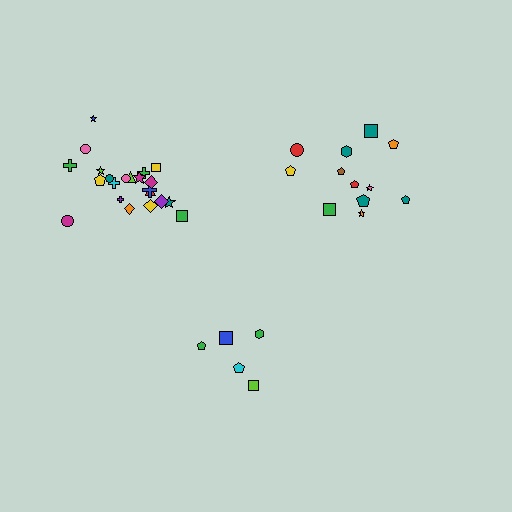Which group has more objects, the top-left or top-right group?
The top-left group.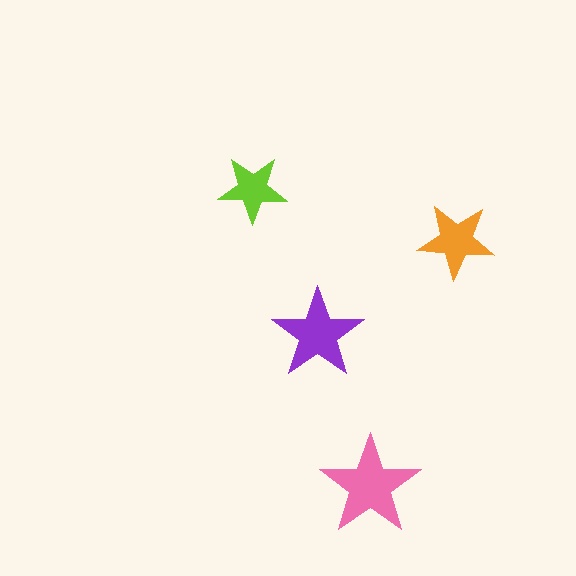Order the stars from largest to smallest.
the pink one, the purple one, the orange one, the lime one.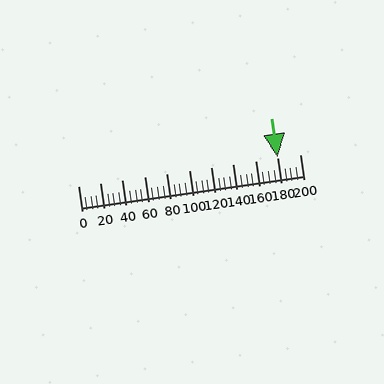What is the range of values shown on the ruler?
The ruler shows values from 0 to 200.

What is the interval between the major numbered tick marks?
The major tick marks are spaced 20 units apart.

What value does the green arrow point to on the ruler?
The green arrow points to approximately 180.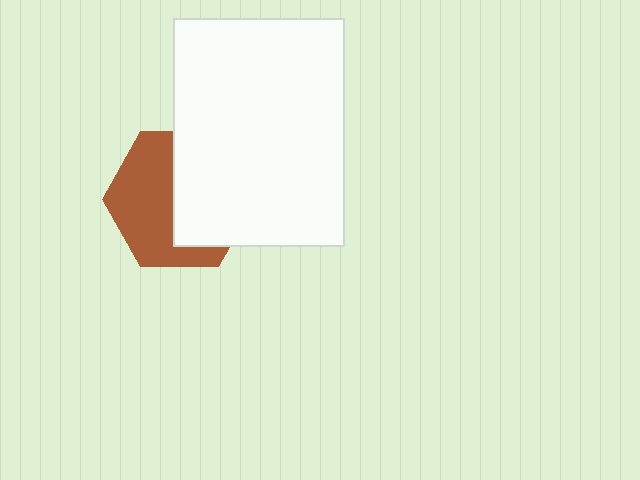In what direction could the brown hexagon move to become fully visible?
The brown hexagon could move left. That would shift it out from behind the white rectangle entirely.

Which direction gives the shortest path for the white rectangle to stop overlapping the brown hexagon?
Moving right gives the shortest separation.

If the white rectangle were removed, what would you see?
You would see the complete brown hexagon.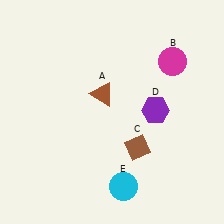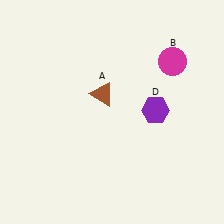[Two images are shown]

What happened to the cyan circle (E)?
The cyan circle (E) was removed in Image 2. It was in the bottom-right area of Image 1.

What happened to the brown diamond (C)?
The brown diamond (C) was removed in Image 2. It was in the bottom-right area of Image 1.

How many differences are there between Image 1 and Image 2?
There are 2 differences between the two images.